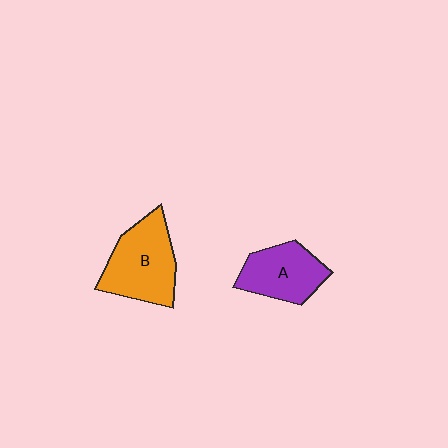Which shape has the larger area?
Shape B (orange).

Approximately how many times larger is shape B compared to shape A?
Approximately 1.3 times.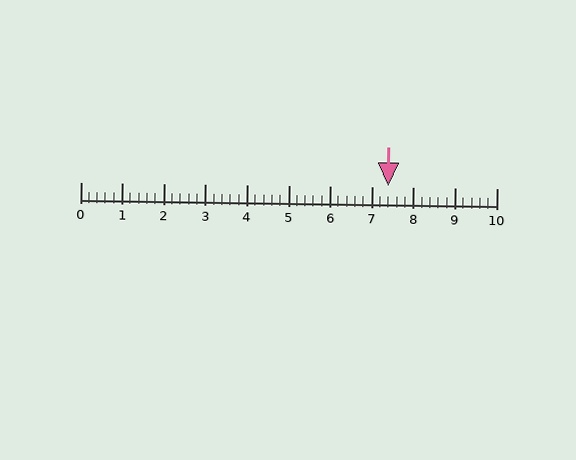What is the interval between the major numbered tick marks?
The major tick marks are spaced 1 units apart.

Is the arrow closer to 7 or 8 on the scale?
The arrow is closer to 7.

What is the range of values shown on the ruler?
The ruler shows values from 0 to 10.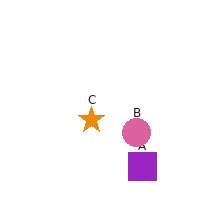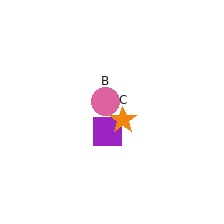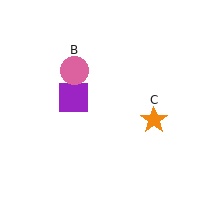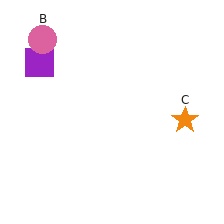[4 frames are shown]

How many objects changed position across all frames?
3 objects changed position: purple square (object A), pink circle (object B), orange star (object C).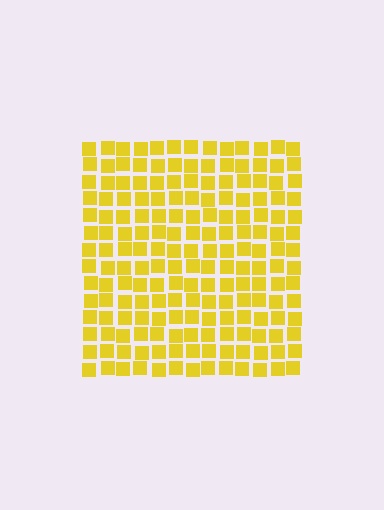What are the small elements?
The small elements are squares.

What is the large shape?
The large shape is a square.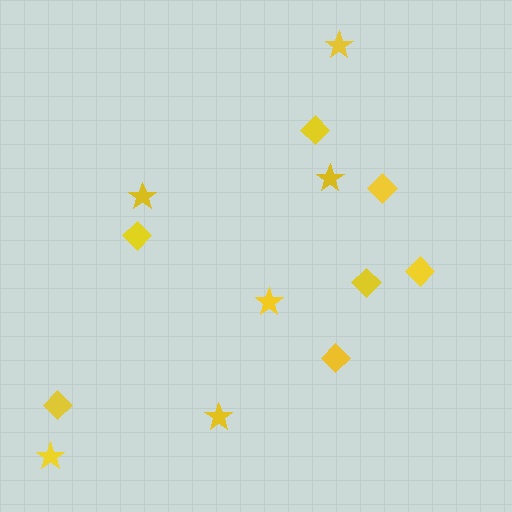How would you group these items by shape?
There are 2 groups: one group of stars (6) and one group of diamonds (7).